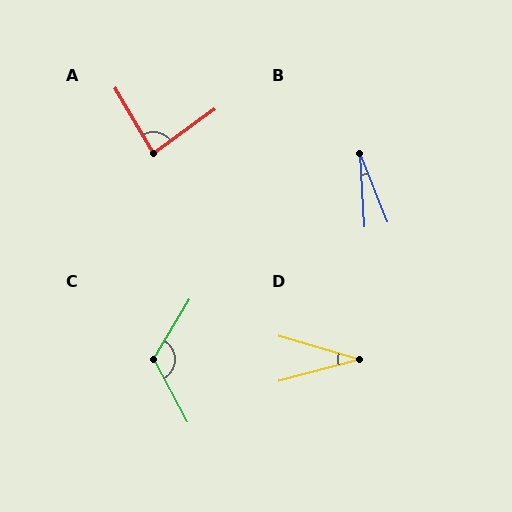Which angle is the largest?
C, at approximately 121 degrees.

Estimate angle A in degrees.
Approximately 84 degrees.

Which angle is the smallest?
B, at approximately 18 degrees.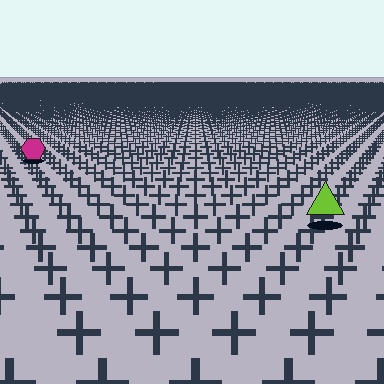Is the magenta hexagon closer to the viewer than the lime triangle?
No. The lime triangle is closer — you can tell from the texture gradient: the ground texture is coarser near it.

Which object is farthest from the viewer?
The magenta hexagon is farthest from the viewer. It appears smaller and the ground texture around it is denser.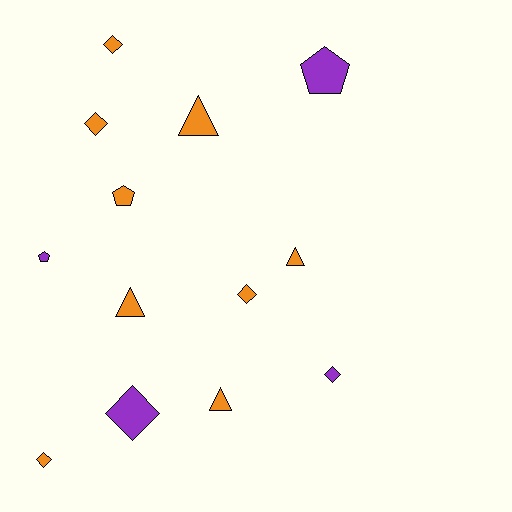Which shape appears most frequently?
Diamond, with 6 objects.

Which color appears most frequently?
Orange, with 9 objects.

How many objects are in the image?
There are 13 objects.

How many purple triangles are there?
There are no purple triangles.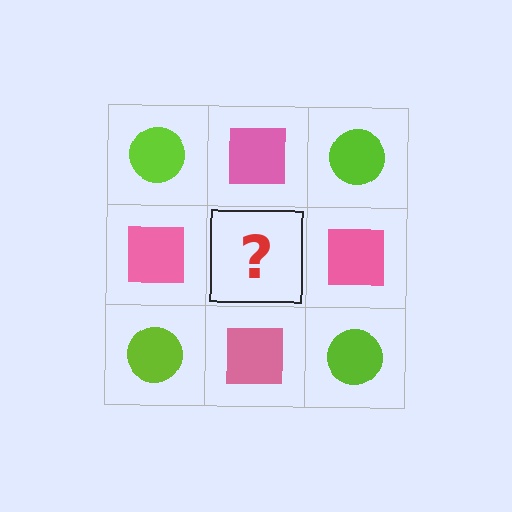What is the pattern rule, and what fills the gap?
The rule is that it alternates lime circle and pink square in a checkerboard pattern. The gap should be filled with a lime circle.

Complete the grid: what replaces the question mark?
The question mark should be replaced with a lime circle.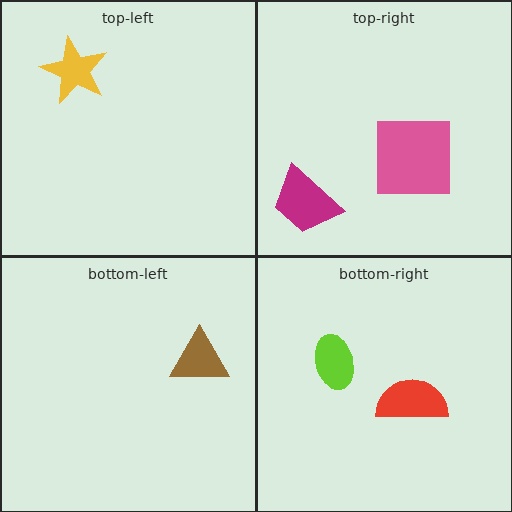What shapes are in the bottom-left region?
The brown triangle.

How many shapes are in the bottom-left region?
1.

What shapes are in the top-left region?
The yellow star.